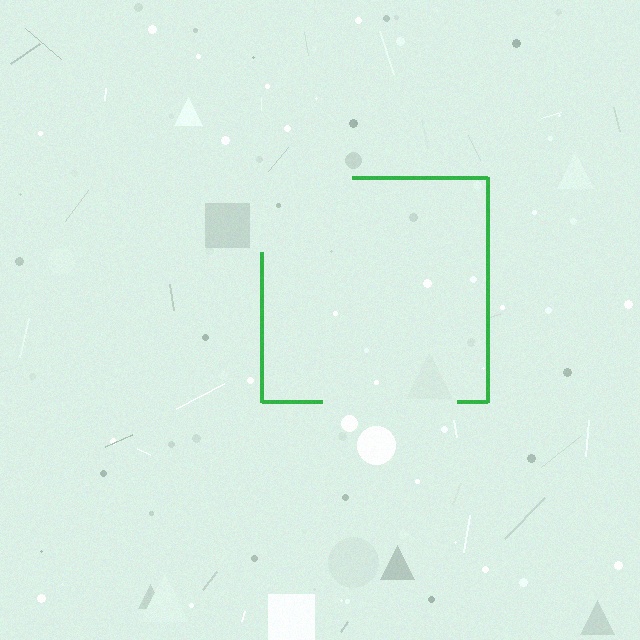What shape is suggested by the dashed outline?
The dashed outline suggests a square.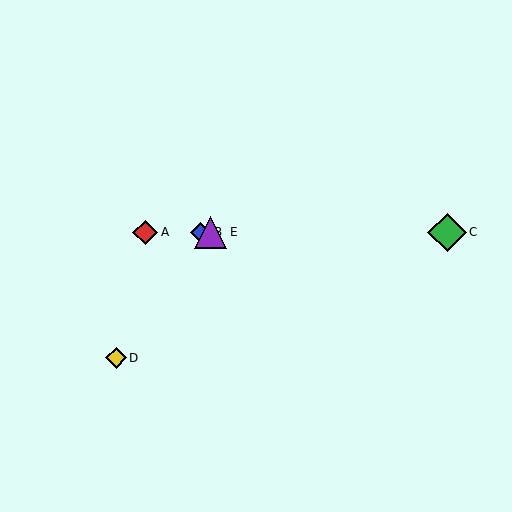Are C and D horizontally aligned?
No, C is at y≈232 and D is at y≈358.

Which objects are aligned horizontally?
Objects A, B, C, E are aligned horizontally.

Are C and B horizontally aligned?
Yes, both are at y≈232.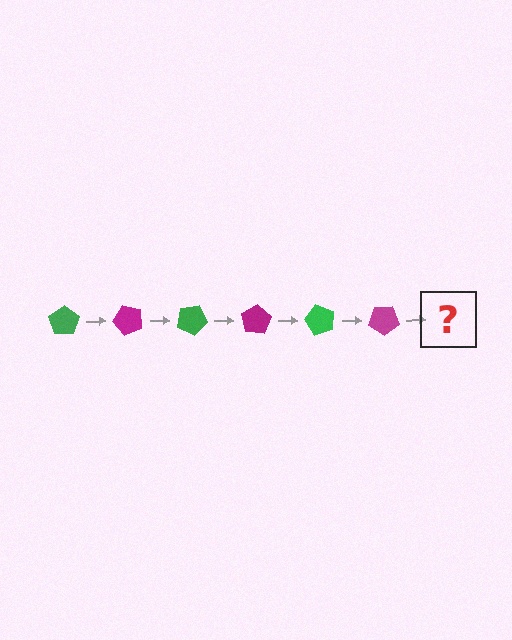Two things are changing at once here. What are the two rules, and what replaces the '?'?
The two rules are that it rotates 50 degrees each step and the color cycles through green and magenta. The '?' should be a green pentagon, rotated 300 degrees from the start.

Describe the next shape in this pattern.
It should be a green pentagon, rotated 300 degrees from the start.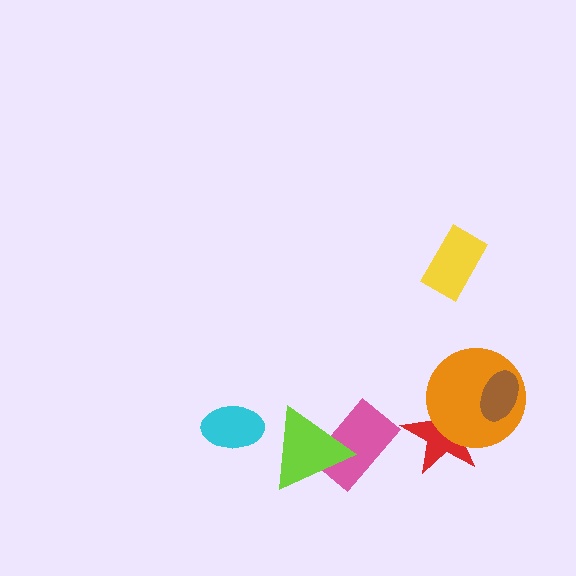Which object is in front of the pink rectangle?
The lime triangle is in front of the pink rectangle.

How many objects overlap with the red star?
1 object overlaps with the red star.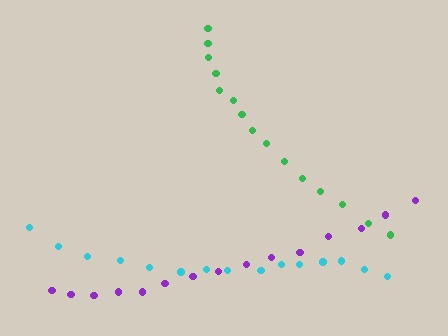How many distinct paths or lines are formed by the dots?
There are 3 distinct paths.